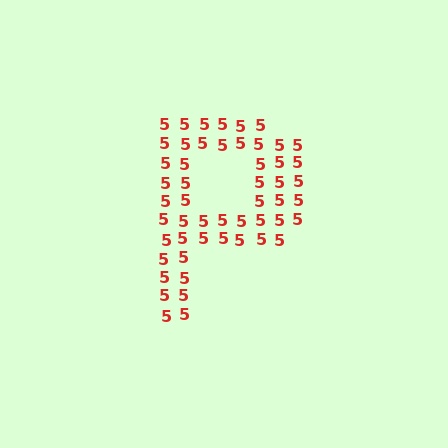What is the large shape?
The large shape is the letter P.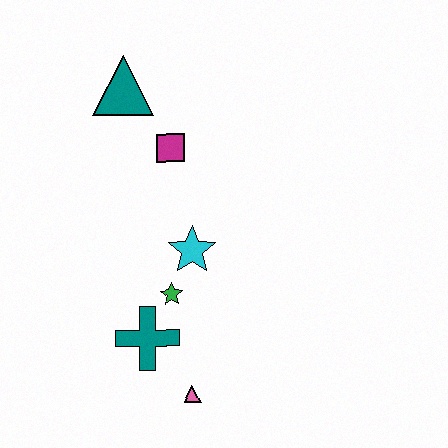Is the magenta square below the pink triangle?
No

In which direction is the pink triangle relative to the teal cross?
The pink triangle is below the teal cross.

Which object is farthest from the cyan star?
The teal triangle is farthest from the cyan star.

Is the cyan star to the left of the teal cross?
No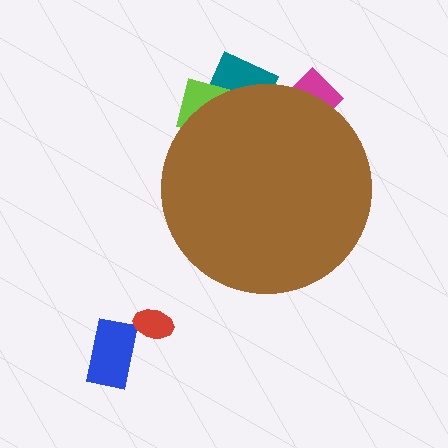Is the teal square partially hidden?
Yes, the teal square is partially hidden behind the brown circle.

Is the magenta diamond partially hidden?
Yes, the magenta diamond is partially hidden behind the brown circle.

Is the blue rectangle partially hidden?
No, the blue rectangle is fully visible.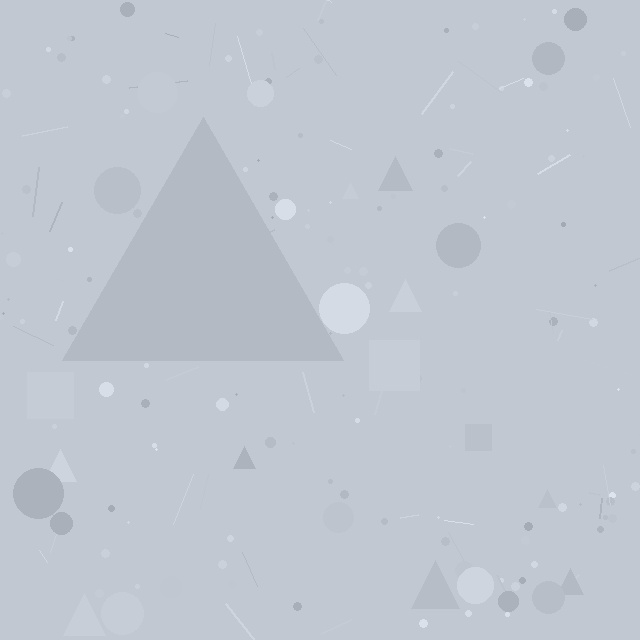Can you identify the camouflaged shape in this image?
The camouflaged shape is a triangle.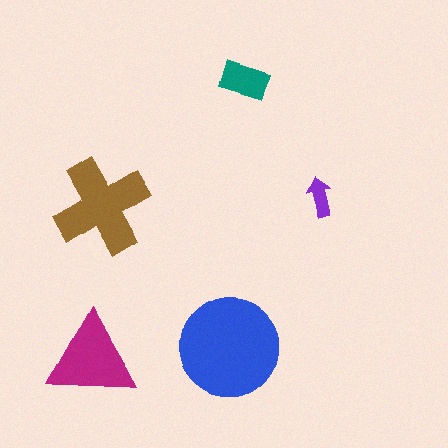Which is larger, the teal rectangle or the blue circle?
The blue circle.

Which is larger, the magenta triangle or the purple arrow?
The magenta triangle.